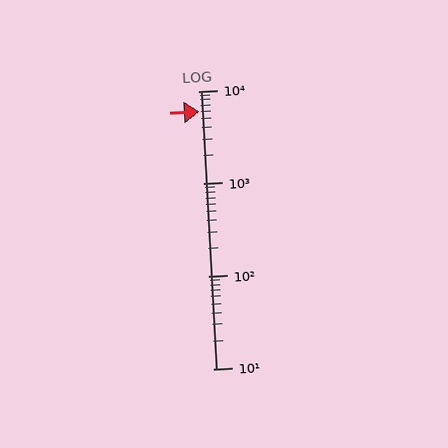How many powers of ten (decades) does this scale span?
The scale spans 3 decades, from 10 to 10000.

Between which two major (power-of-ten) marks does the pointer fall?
The pointer is between 1000 and 10000.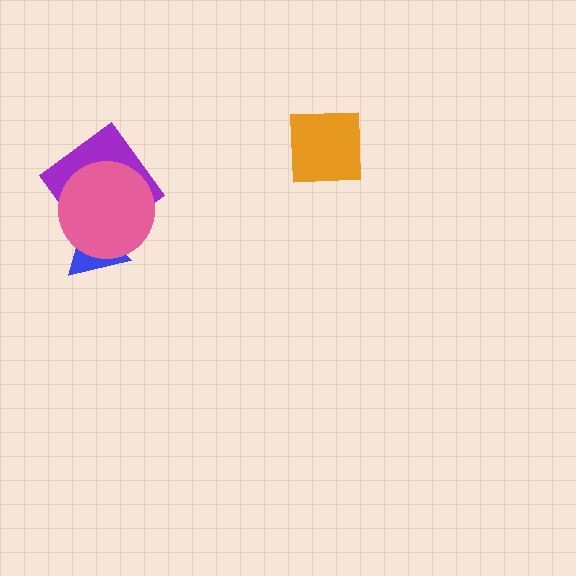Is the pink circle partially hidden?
No, no other shape covers it.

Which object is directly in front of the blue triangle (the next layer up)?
The purple diamond is directly in front of the blue triangle.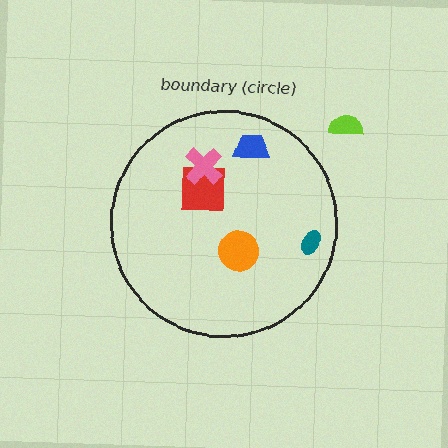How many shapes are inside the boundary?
5 inside, 1 outside.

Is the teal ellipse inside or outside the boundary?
Inside.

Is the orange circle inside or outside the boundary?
Inside.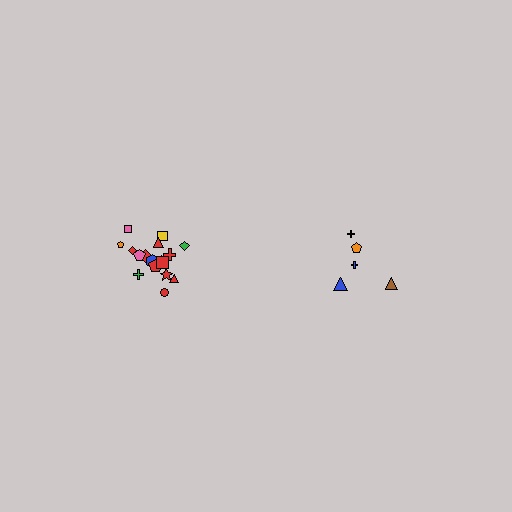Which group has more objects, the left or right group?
The left group.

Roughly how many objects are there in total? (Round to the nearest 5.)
Roughly 25 objects in total.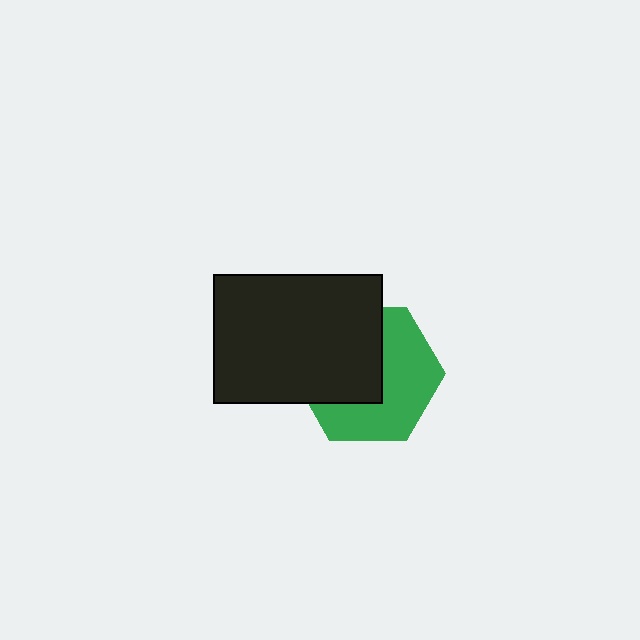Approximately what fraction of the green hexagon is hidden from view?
Roughly 47% of the green hexagon is hidden behind the black rectangle.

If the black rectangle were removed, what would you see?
You would see the complete green hexagon.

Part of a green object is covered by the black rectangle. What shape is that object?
It is a hexagon.